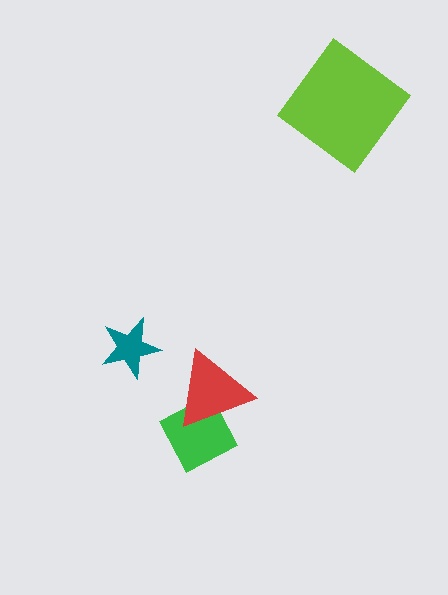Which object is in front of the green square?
The red triangle is in front of the green square.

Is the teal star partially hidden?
No, no other shape covers it.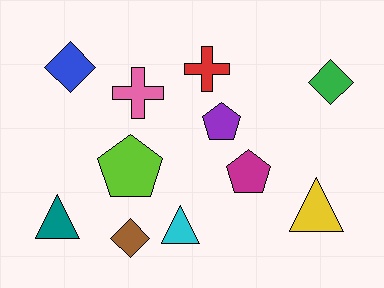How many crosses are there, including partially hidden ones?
There are 2 crosses.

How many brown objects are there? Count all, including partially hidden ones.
There is 1 brown object.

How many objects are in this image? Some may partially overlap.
There are 11 objects.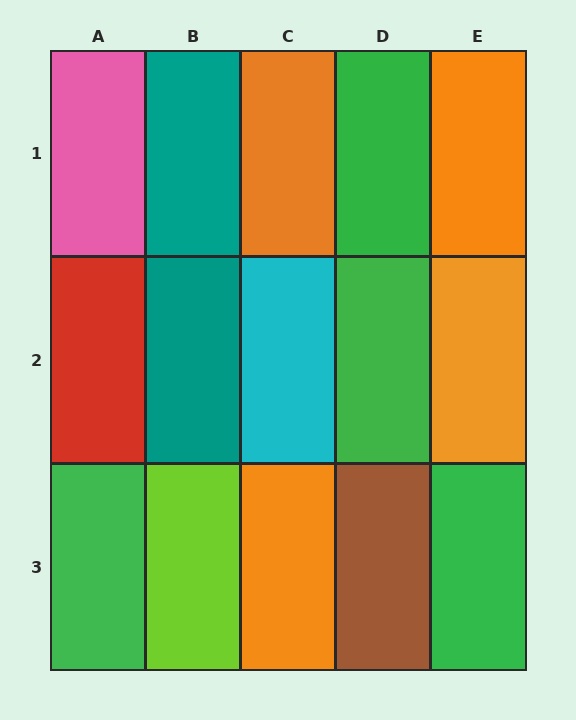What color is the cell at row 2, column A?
Red.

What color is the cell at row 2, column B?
Teal.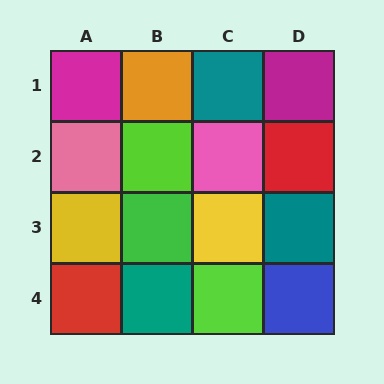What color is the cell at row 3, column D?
Teal.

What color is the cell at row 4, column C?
Lime.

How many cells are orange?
1 cell is orange.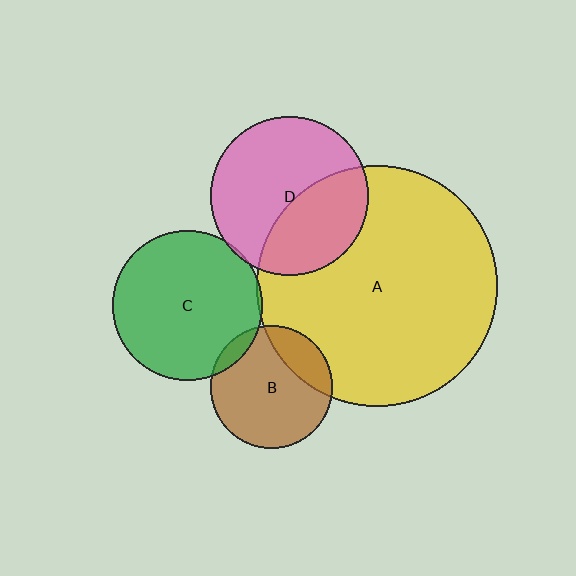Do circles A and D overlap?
Yes.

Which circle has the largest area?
Circle A (yellow).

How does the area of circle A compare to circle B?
Approximately 3.9 times.